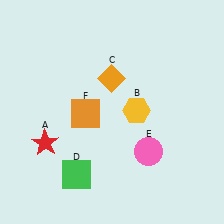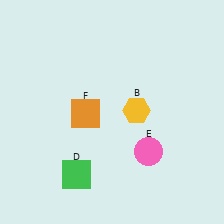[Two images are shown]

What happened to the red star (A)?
The red star (A) was removed in Image 2. It was in the bottom-left area of Image 1.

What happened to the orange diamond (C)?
The orange diamond (C) was removed in Image 2. It was in the top-left area of Image 1.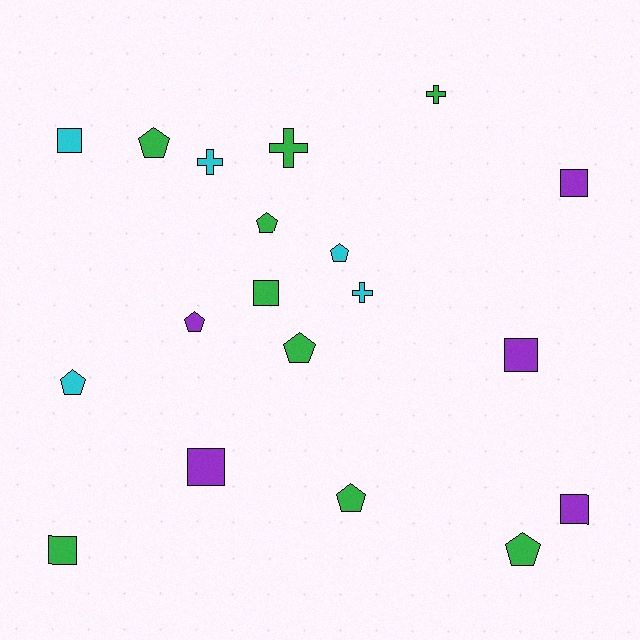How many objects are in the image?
There are 19 objects.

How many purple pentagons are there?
There is 1 purple pentagon.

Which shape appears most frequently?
Pentagon, with 8 objects.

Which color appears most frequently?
Green, with 9 objects.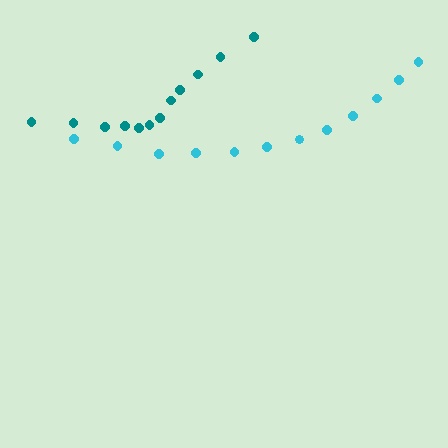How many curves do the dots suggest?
There are 2 distinct paths.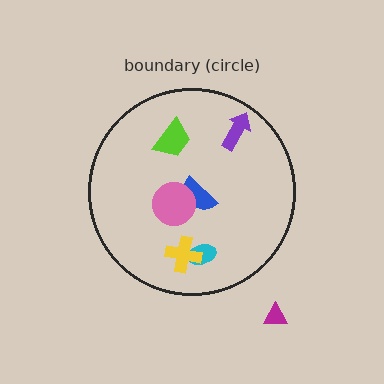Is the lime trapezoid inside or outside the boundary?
Inside.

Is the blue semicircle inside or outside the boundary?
Inside.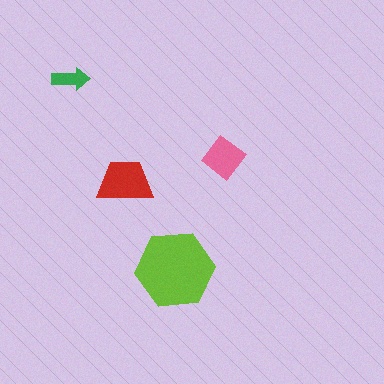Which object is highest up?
The green arrow is topmost.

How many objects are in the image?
There are 4 objects in the image.